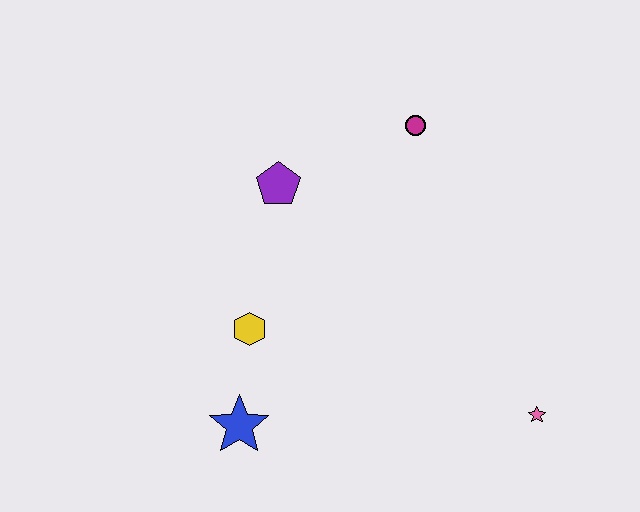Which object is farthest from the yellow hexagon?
The pink star is farthest from the yellow hexagon.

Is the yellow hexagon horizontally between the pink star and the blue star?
Yes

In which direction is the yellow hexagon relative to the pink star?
The yellow hexagon is to the left of the pink star.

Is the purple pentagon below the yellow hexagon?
No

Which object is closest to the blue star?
The yellow hexagon is closest to the blue star.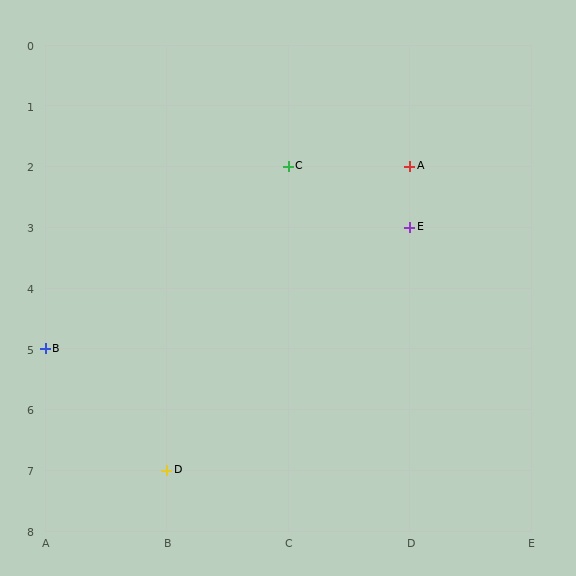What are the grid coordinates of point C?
Point C is at grid coordinates (C, 2).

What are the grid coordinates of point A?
Point A is at grid coordinates (D, 2).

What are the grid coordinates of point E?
Point E is at grid coordinates (D, 3).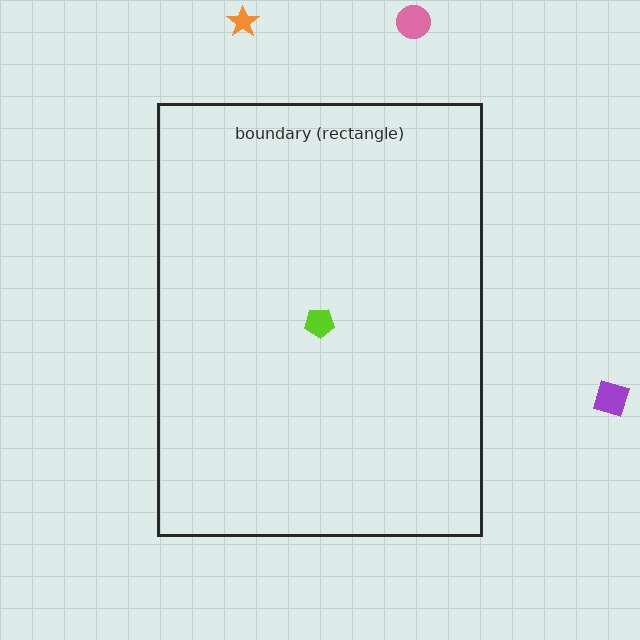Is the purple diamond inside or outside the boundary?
Outside.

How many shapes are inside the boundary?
1 inside, 3 outside.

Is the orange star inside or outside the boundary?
Outside.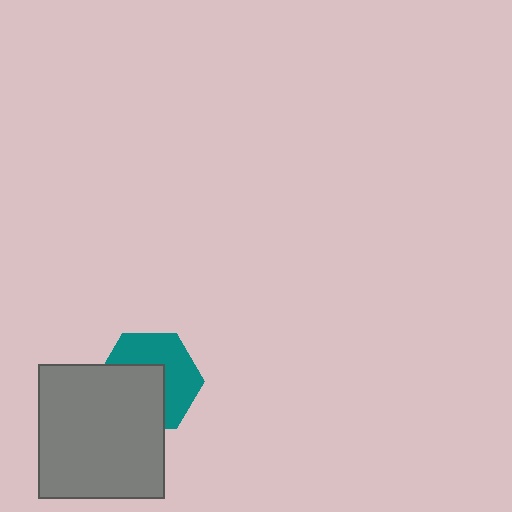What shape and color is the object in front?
The object in front is a gray rectangle.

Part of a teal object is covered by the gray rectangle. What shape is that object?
It is a hexagon.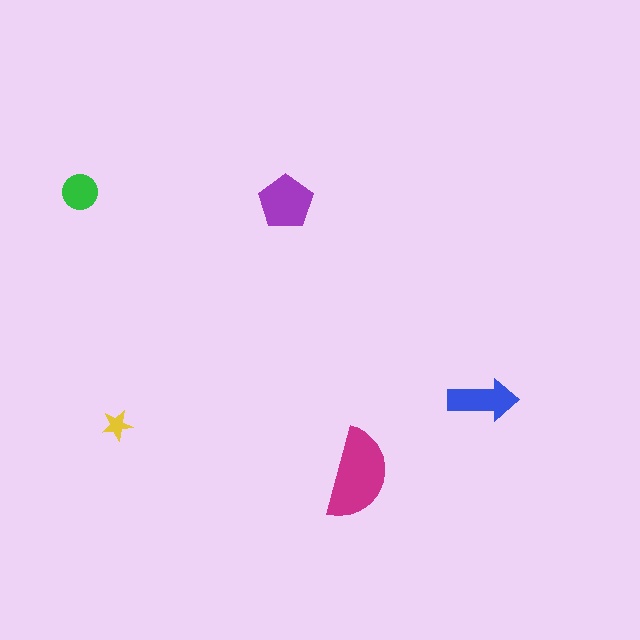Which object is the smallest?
The yellow star.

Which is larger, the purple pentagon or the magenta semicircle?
The magenta semicircle.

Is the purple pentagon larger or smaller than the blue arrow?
Larger.